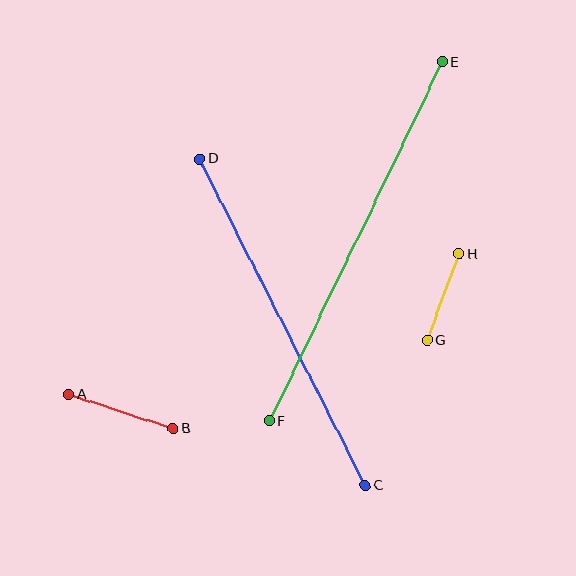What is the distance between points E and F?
The distance is approximately 399 pixels.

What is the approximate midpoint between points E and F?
The midpoint is at approximately (356, 242) pixels.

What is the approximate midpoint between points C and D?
The midpoint is at approximately (282, 322) pixels.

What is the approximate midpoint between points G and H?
The midpoint is at approximately (443, 297) pixels.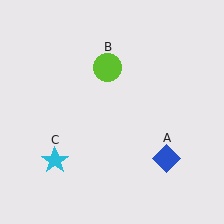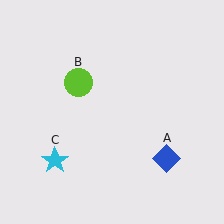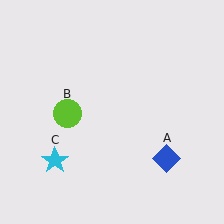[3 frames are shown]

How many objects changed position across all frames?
1 object changed position: lime circle (object B).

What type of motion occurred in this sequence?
The lime circle (object B) rotated counterclockwise around the center of the scene.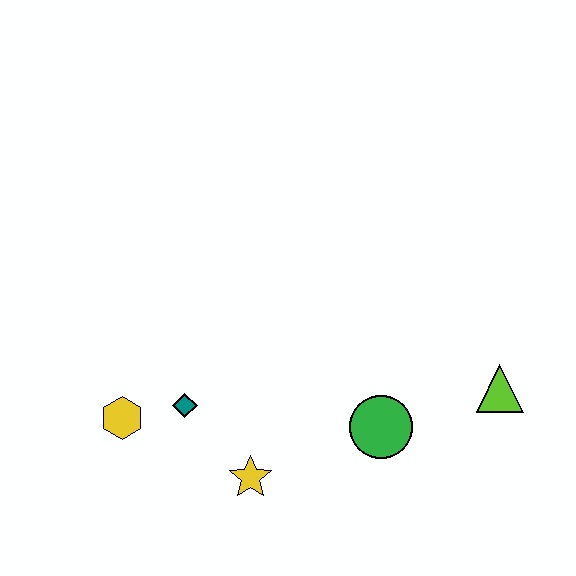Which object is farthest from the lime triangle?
The yellow hexagon is farthest from the lime triangle.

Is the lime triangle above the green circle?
Yes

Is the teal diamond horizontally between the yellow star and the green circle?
No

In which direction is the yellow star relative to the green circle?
The yellow star is to the left of the green circle.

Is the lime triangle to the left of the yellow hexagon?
No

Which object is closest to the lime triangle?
The green circle is closest to the lime triangle.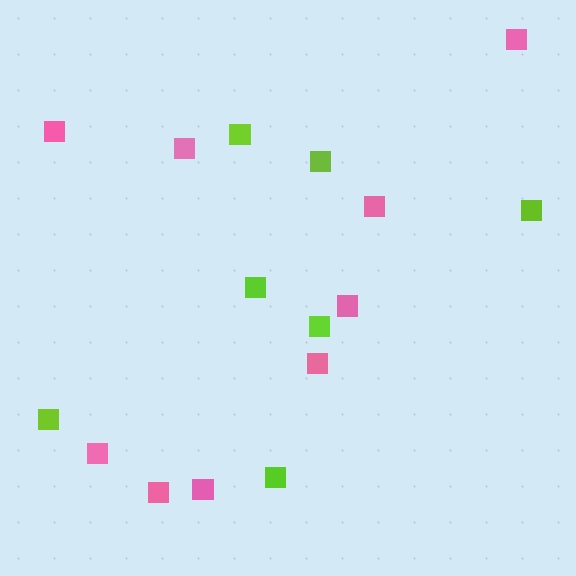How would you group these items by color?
There are 2 groups: one group of pink squares (9) and one group of lime squares (7).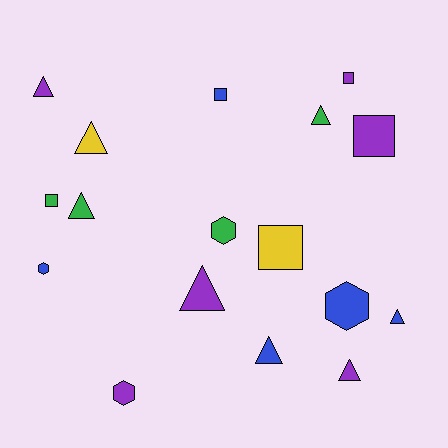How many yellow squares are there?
There is 1 yellow square.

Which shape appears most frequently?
Triangle, with 8 objects.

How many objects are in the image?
There are 17 objects.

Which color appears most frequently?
Purple, with 6 objects.